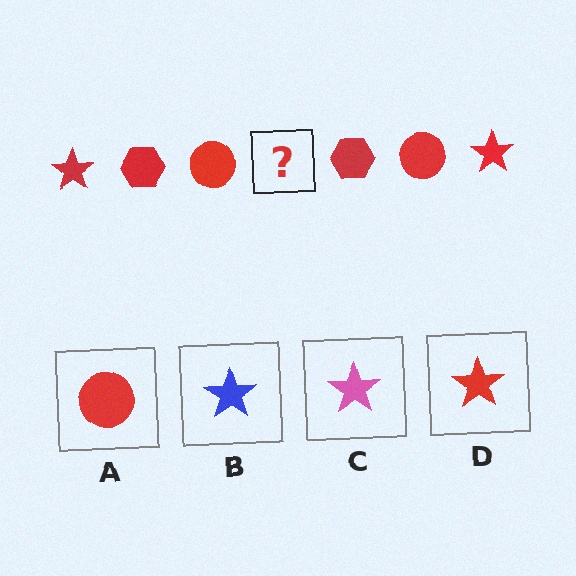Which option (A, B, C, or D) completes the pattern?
D.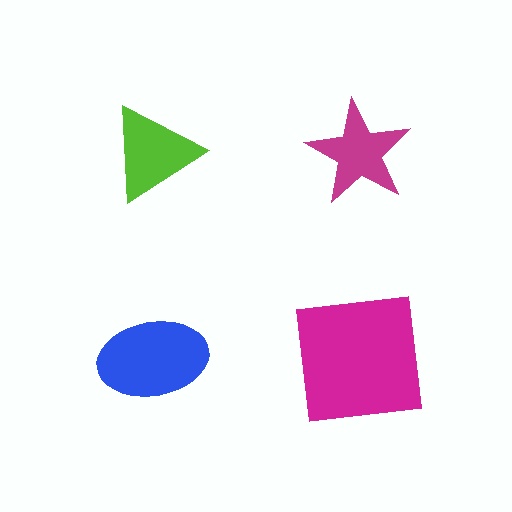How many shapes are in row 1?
2 shapes.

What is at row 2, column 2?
A magenta square.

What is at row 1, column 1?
A lime triangle.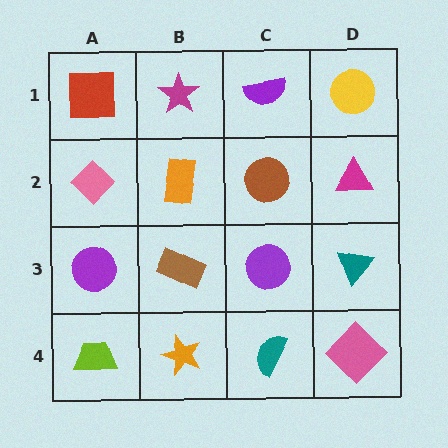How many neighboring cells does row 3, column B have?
4.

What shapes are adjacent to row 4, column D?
A teal triangle (row 3, column D), a teal semicircle (row 4, column C).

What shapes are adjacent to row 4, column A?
A purple circle (row 3, column A), an orange star (row 4, column B).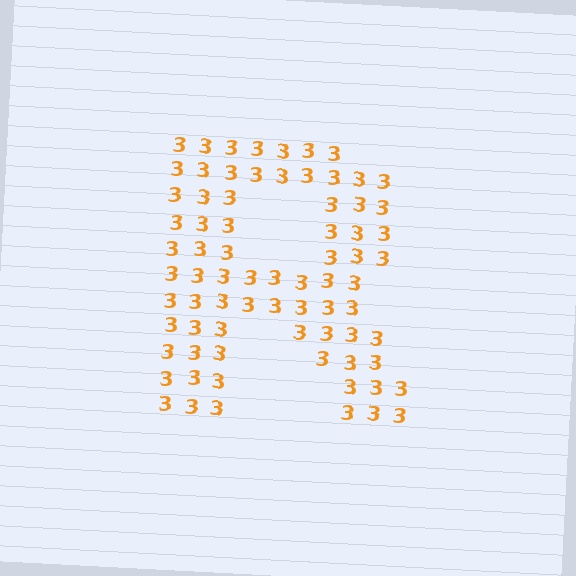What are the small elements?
The small elements are digit 3's.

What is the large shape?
The large shape is the letter R.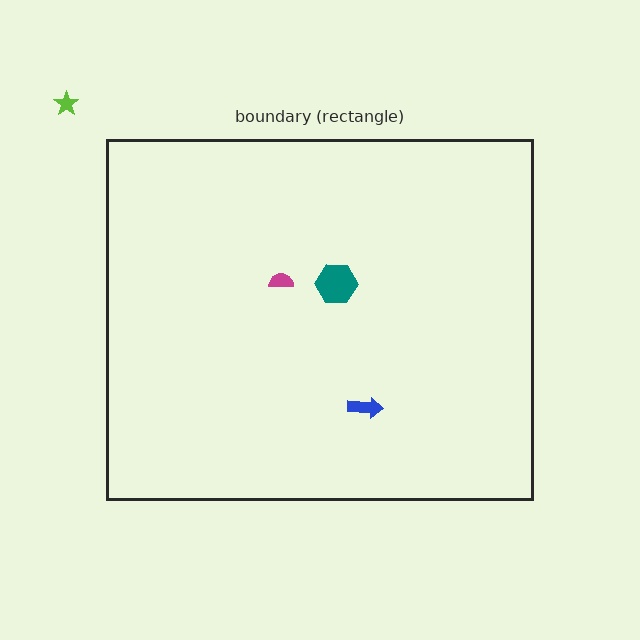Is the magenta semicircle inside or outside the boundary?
Inside.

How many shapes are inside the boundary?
3 inside, 1 outside.